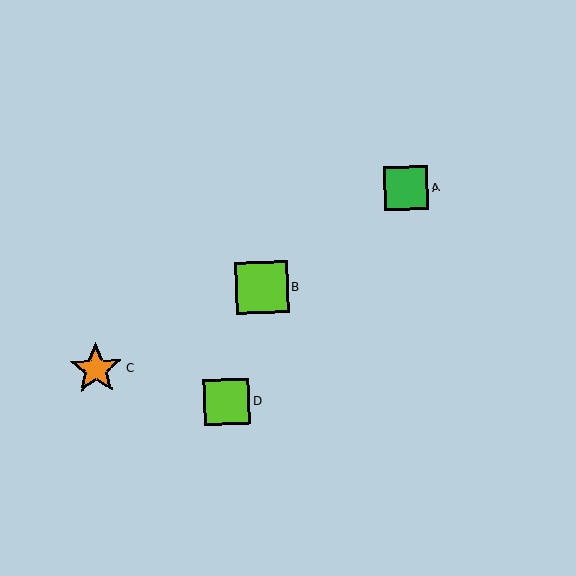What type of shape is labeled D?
Shape D is a lime square.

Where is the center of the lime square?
The center of the lime square is at (227, 402).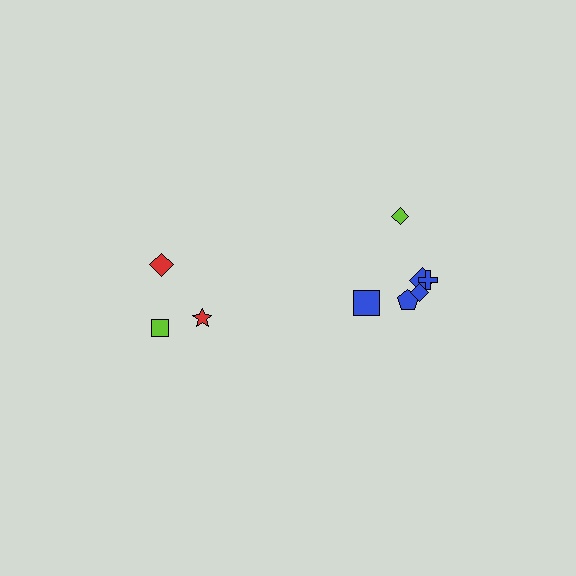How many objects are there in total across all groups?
There are 9 objects.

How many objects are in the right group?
There are 6 objects.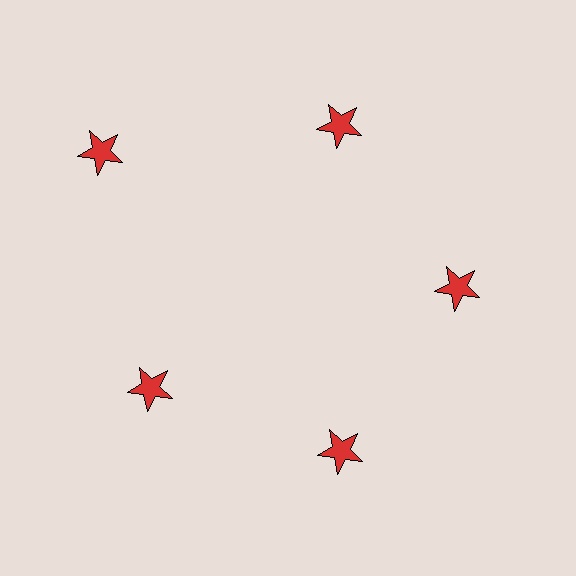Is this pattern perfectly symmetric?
No. The 5 red stars are arranged in a ring, but one element near the 10 o'clock position is pushed outward from the center, breaking the 5-fold rotational symmetry.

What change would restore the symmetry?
The symmetry would be restored by moving it inward, back onto the ring so that all 5 stars sit at equal angles and equal distance from the center.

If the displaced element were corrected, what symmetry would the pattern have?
It would have 5-fold rotational symmetry — the pattern would map onto itself every 72 degrees.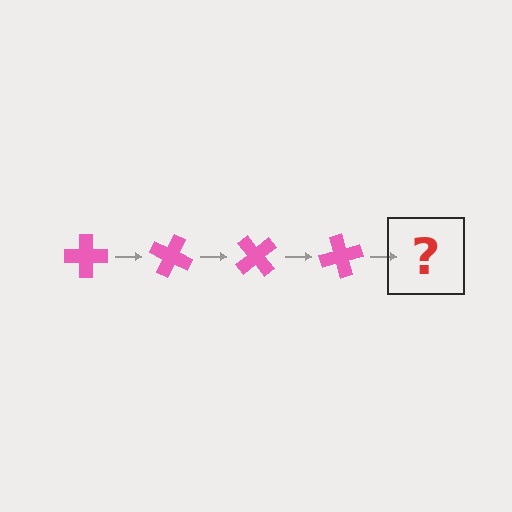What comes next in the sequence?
The next element should be a pink cross rotated 100 degrees.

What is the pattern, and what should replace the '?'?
The pattern is that the cross rotates 25 degrees each step. The '?' should be a pink cross rotated 100 degrees.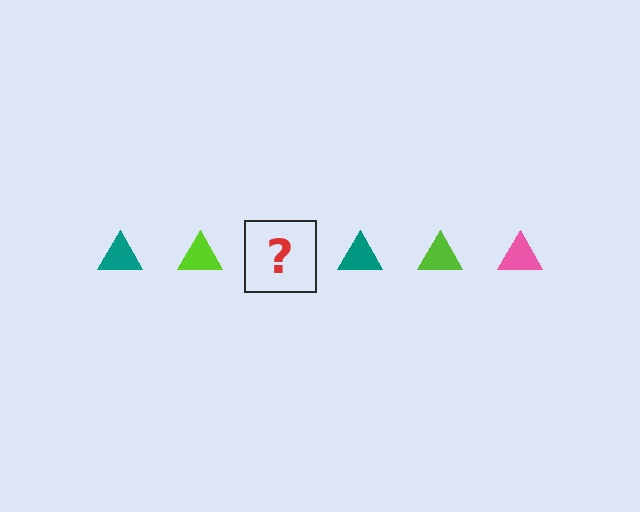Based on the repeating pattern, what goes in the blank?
The blank should be a pink triangle.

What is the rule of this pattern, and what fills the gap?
The rule is that the pattern cycles through teal, lime, pink triangles. The gap should be filled with a pink triangle.